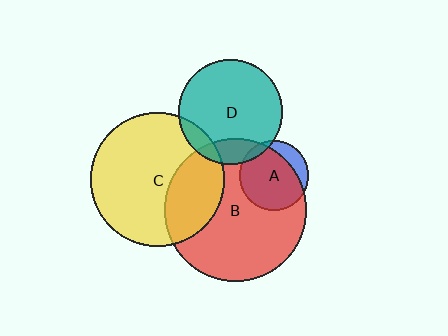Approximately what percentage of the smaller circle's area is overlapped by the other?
Approximately 10%.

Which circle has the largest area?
Circle B (red).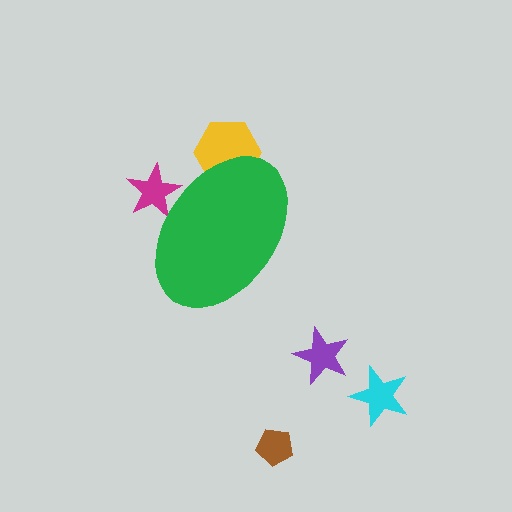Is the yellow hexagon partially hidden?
Yes, the yellow hexagon is partially hidden behind the green ellipse.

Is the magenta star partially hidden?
Yes, the magenta star is partially hidden behind the green ellipse.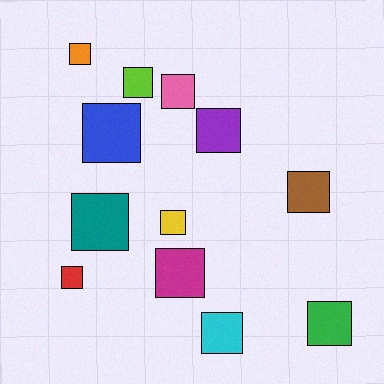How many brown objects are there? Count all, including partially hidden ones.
There is 1 brown object.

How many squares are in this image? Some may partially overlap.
There are 12 squares.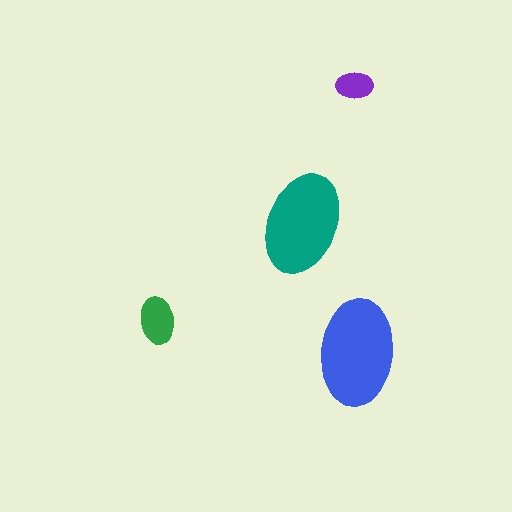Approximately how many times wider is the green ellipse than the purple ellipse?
About 1.5 times wider.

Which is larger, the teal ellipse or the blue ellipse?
The blue one.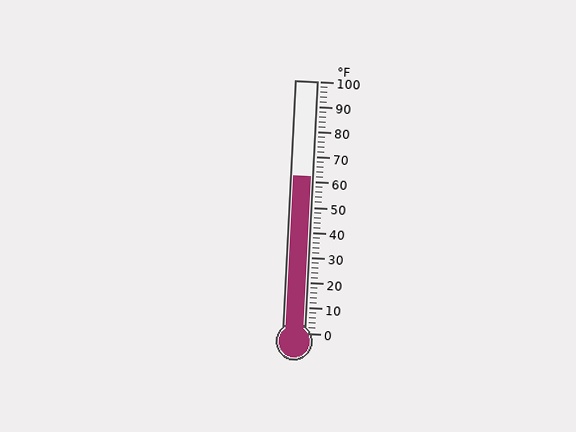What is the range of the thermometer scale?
The thermometer scale ranges from 0°F to 100°F.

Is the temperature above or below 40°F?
The temperature is above 40°F.